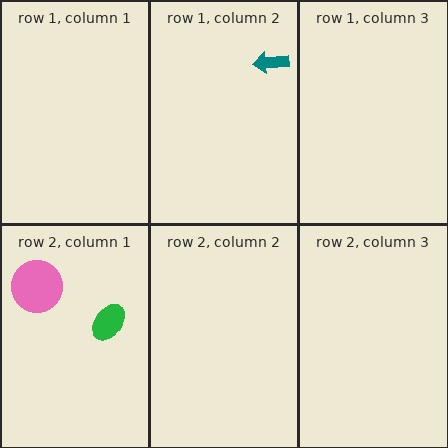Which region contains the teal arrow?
The row 1, column 2 region.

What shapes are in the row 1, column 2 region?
The teal arrow.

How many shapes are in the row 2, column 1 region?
2.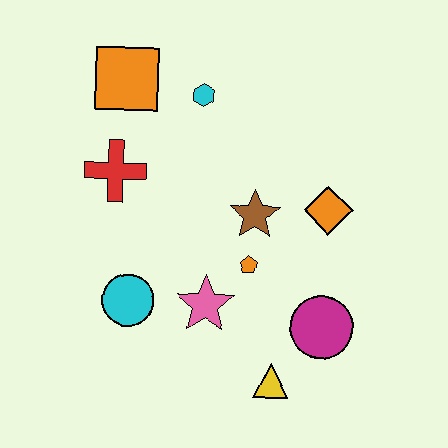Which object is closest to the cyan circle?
The pink star is closest to the cyan circle.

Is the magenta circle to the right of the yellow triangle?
Yes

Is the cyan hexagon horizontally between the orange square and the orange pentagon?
Yes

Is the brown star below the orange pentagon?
No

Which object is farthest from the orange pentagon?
The orange square is farthest from the orange pentagon.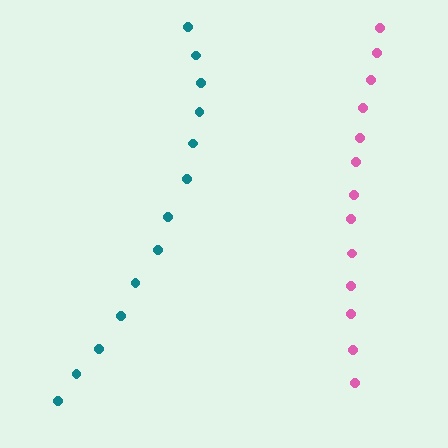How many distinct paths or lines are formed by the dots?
There are 2 distinct paths.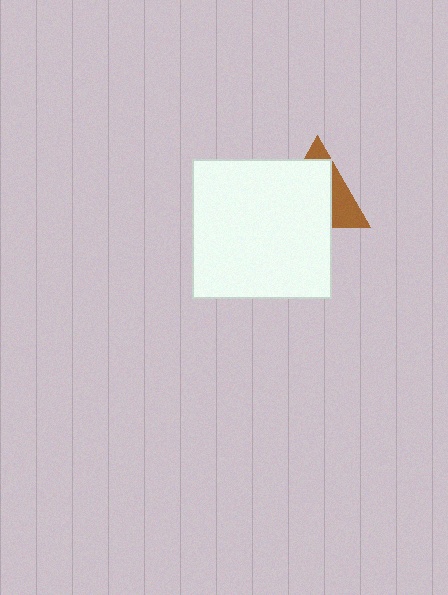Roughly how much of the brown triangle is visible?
A small part of it is visible (roughly 35%).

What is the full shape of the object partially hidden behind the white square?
The partially hidden object is a brown triangle.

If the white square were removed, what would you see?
You would see the complete brown triangle.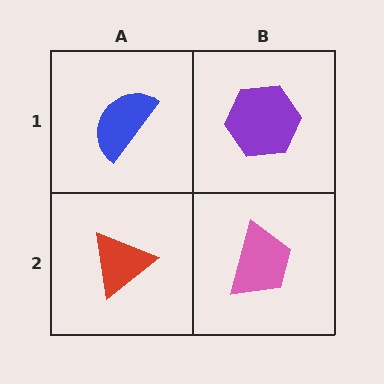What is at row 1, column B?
A purple hexagon.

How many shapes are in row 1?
2 shapes.